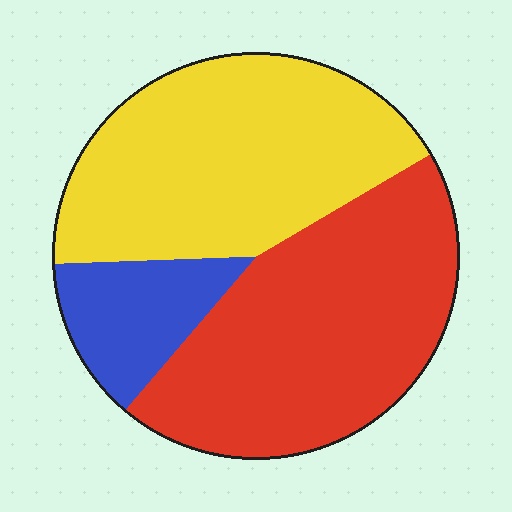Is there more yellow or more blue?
Yellow.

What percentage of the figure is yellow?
Yellow covers 42% of the figure.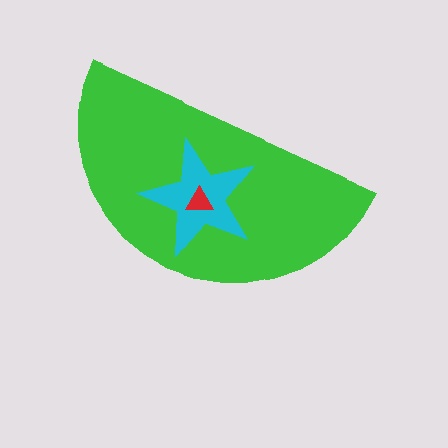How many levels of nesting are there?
3.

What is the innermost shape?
The red triangle.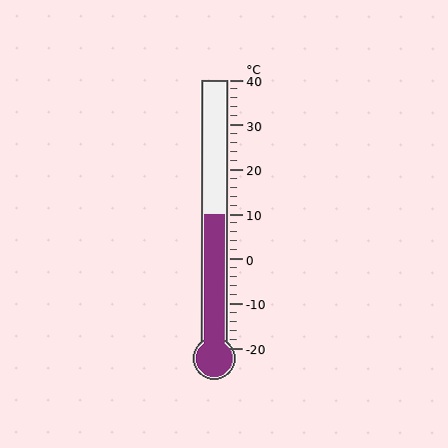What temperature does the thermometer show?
The thermometer shows approximately 10°C.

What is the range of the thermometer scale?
The thermometer scale ranges from -20°C to 40°C.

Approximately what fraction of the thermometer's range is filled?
The thermometer is filled to approximately 50% of its range.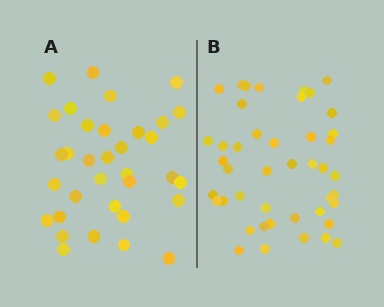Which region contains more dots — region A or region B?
Region B (the right region) has more dots.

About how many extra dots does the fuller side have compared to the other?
Region B has roughly 10 or so more dots than region A.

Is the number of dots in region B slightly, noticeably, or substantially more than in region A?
Region B has noticeably more, but not dramatically so. The ratio is roughly 1.3 to 1.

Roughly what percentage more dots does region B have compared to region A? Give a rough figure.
About 30% more.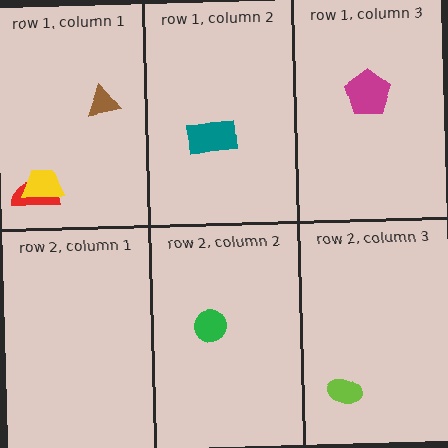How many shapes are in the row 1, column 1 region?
3.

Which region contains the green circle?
The row 2, column 2 region.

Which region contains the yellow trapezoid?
The row 1, column 1 region.